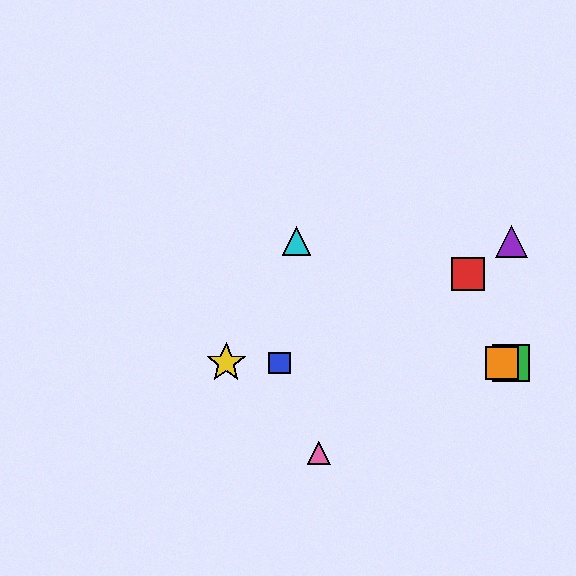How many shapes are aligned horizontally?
4 shapes (the blue square, the green square, the yellow star, the orange square) are aligned horizontally.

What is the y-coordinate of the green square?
The green square is at y≈363.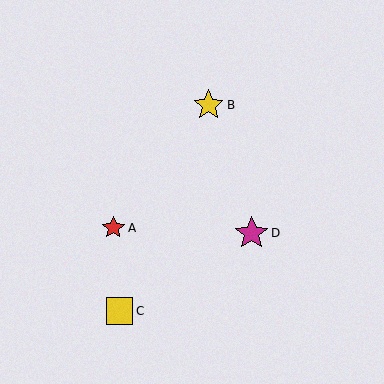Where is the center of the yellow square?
The center of the yellow square is at (119, 311).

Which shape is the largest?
The magenta star (labeled D) is the largest.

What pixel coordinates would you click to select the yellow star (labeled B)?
Click at (209, 105) to select the yellow star B.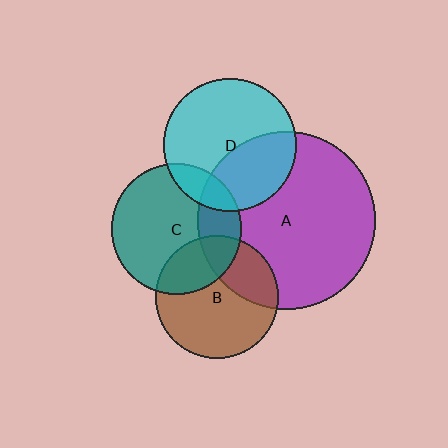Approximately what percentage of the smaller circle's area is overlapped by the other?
Approximately 30%.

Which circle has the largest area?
Circle A (purple).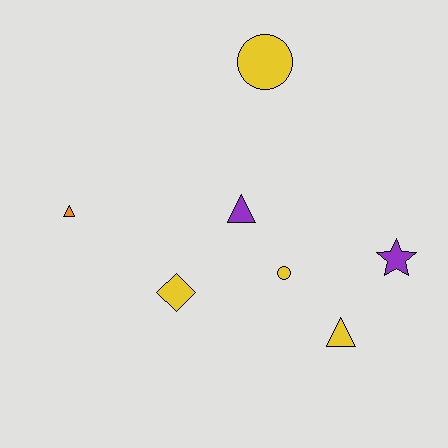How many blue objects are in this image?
There are no blue objects.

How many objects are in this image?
There are 7 objects.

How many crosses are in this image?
There are no crosses.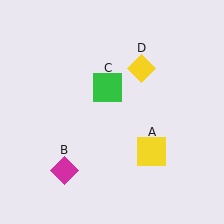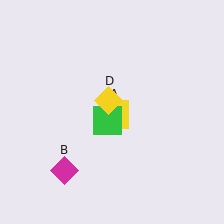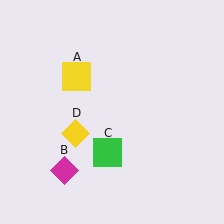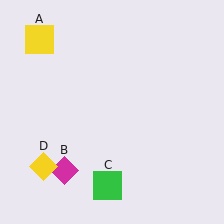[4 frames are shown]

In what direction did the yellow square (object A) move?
The yellow square (object A) moved up and to the left.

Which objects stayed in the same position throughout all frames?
Magenta diamond (object B) remained stationary.